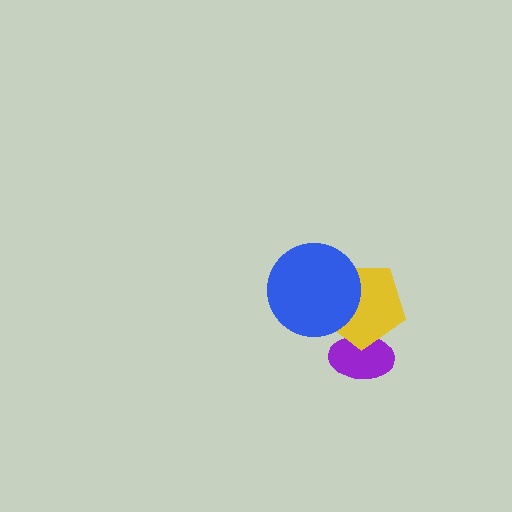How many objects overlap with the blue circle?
1 object overlaps with the blue circle.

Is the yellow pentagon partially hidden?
Yes, it is partially covered by another shape.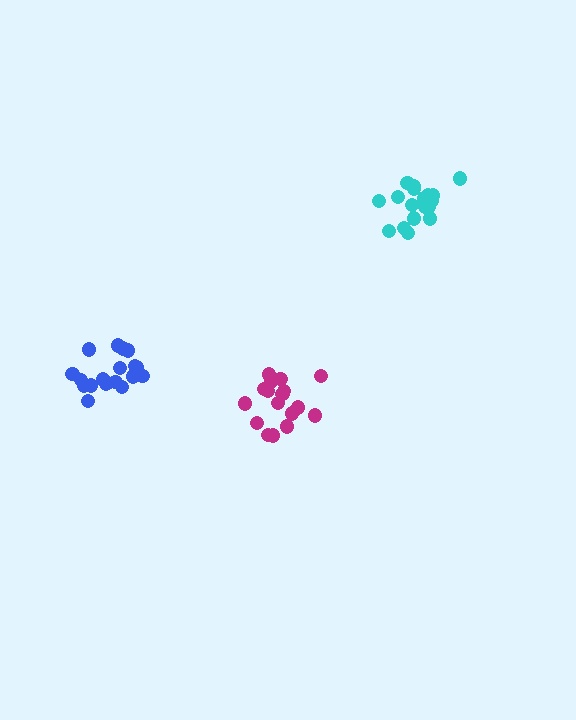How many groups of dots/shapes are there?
There are 3 groups.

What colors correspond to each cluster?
The clusters are colored: magenta, cyan, blue.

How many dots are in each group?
Group 1: 17 dots, Group 2: 19 dots, Group 3: 19 dots (55 total).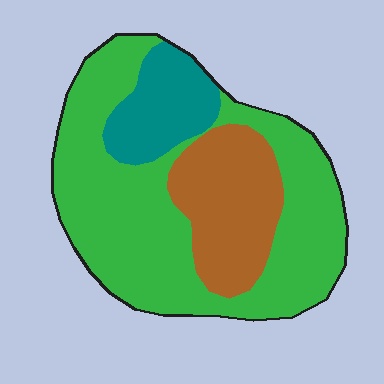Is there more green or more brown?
Green.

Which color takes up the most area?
Green, at roughly 65%.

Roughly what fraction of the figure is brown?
Brown takes up about one quarter (1/4) of the figure.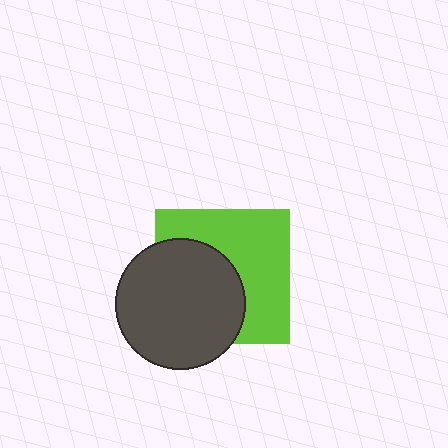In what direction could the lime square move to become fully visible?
The lime square could move toward the upper-right. That would shift it out from behind the dark gray circle entirely.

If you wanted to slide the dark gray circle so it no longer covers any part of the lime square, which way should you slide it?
Slide it toward the lower-left — that is the most direct way to separate the two shapes.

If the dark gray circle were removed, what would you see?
You would see the complete lime square.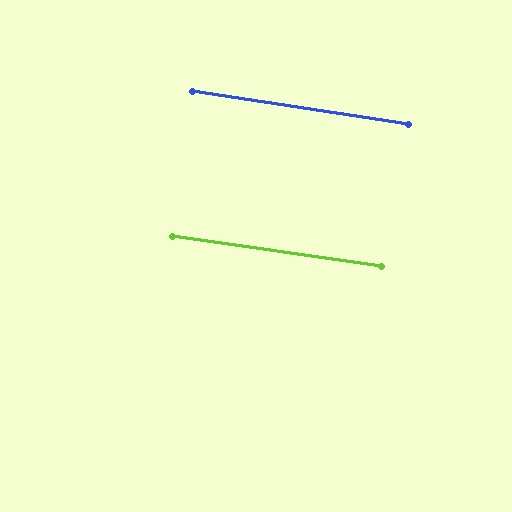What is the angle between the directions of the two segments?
Approximately 0 degrees.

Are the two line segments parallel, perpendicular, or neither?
Parallel — their directions differ by only 0.2°.